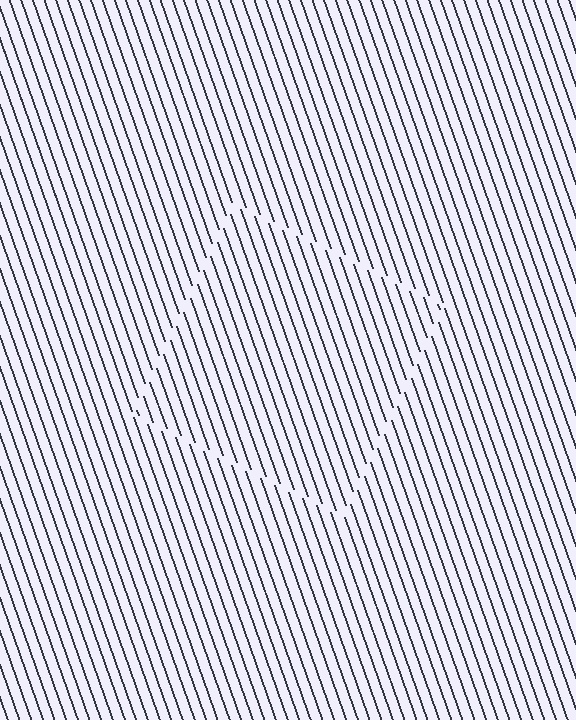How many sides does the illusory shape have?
4 sides — the line-ends trace a square.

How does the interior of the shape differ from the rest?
The interior of the shape contains the same grating, shifted by half a period — the contour is defined by the phase discontinuity where line-ends from the inner and outer gratings abut.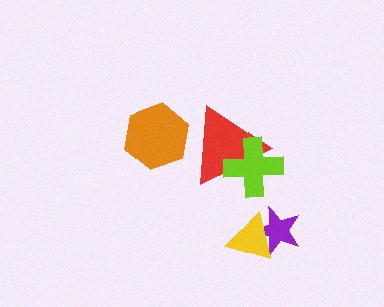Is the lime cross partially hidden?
No, no other shape covers it.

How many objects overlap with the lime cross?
1 object overlaps with the lime cross.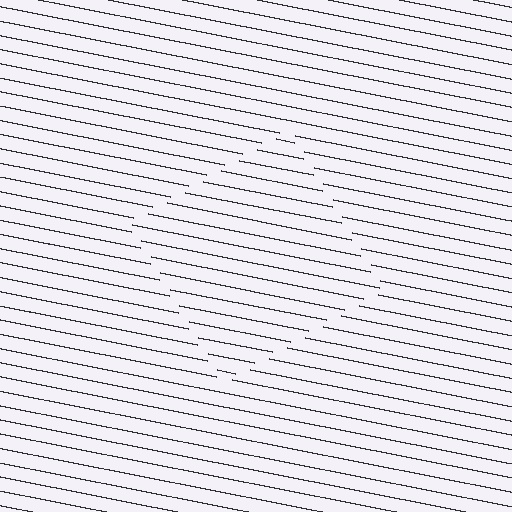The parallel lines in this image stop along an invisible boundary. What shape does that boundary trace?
An illusory square. The interior of the shape contains the same grating, shifted by half a period — the contour is defined by the phase discontinuity where line-ends from the inner and outer gratings abut.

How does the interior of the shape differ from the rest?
The interior of the shape contains the same grating, shifted by half a period — the contour is defined by the phase discontinuity where line-ends from the inner and outer gratings abut.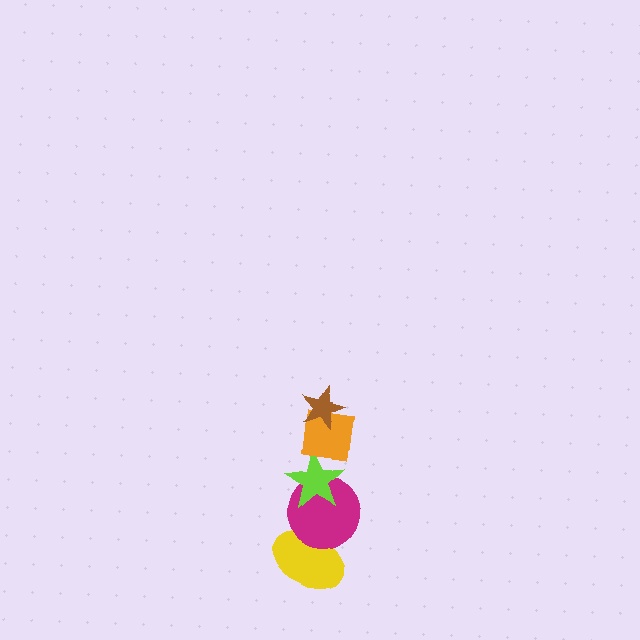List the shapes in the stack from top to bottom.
From top to bottom: the brown star, the orange square, the lime star, the magenta circle, the yellow ellipse.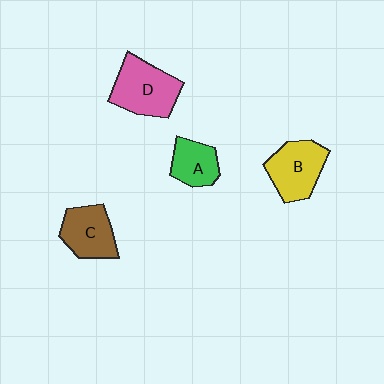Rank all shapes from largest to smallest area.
From largest to smallest: D (pink), B (yellow), C (brown), A (green).